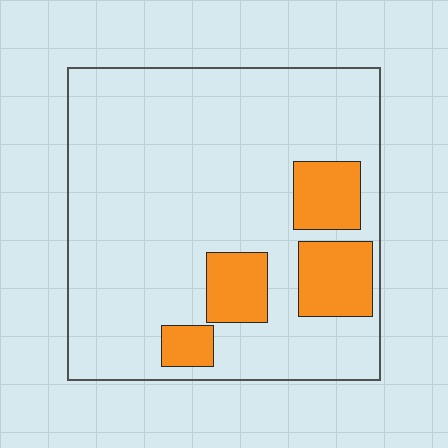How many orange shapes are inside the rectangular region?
4.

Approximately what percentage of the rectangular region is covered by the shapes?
Approximately 15%.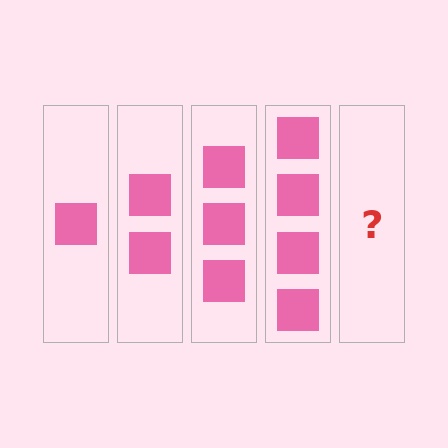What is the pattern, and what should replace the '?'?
The pattern is that each step adds one more square. The '?' should be 5 squares.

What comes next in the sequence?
The next element should be 5 squares.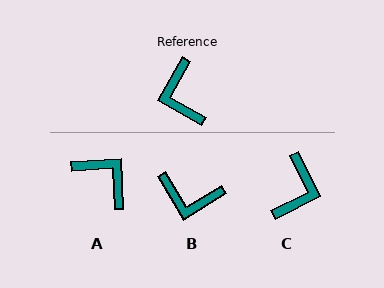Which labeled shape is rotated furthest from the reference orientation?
A, about 147 degrees away.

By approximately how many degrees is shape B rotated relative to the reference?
Approximately 61 degrees counter-clockwise.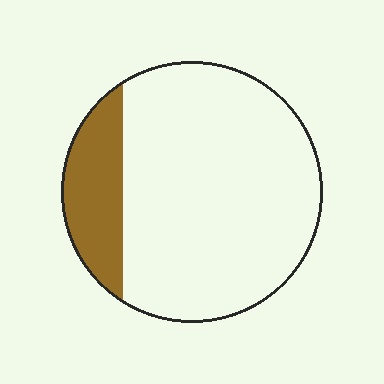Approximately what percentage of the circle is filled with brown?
Approximately 20%.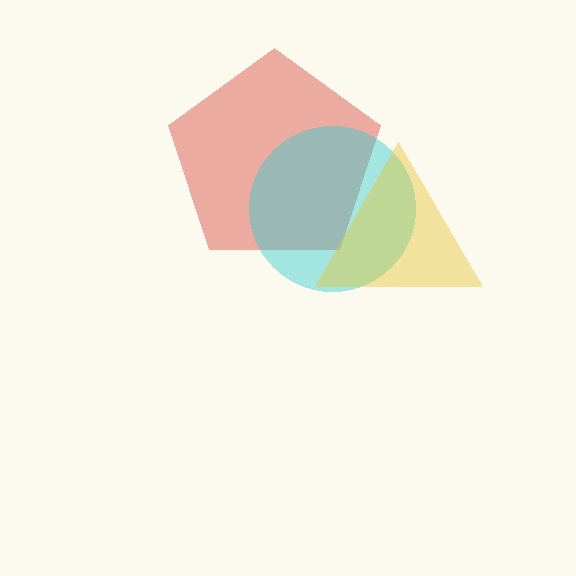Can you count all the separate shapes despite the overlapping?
Yes, there are 3 separate shapes.